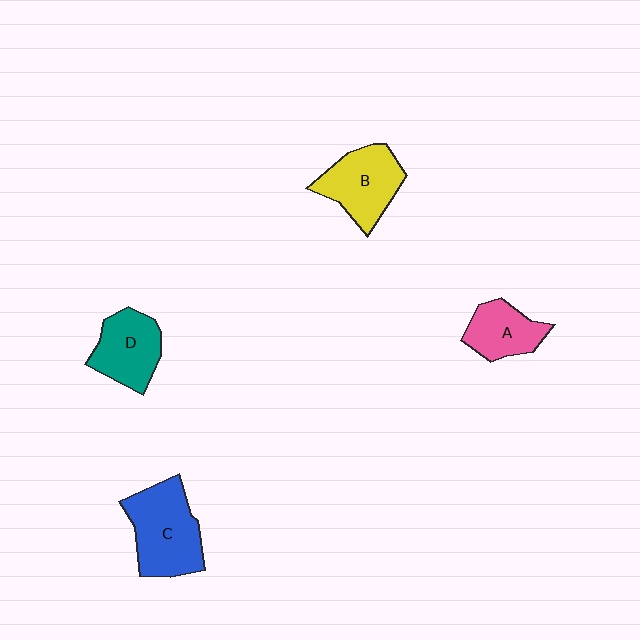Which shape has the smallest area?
Shape A (pink).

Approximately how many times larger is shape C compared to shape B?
Approximately 1.2 times.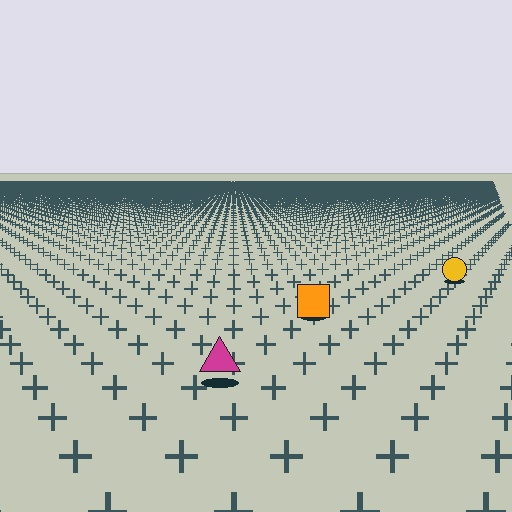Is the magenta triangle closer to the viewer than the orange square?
Yes. The magenta triangle is closer — you can tell from the texture gradient: the ground texture is coarser near it.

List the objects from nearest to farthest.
From nearest to farthest: the magenta triangle, the orange square, the yellow circle.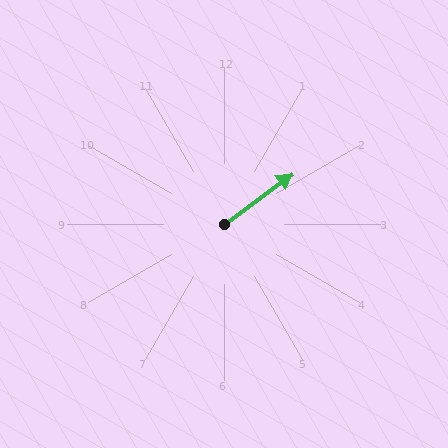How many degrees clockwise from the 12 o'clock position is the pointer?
Approximately 53 degrees.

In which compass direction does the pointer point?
Northeast.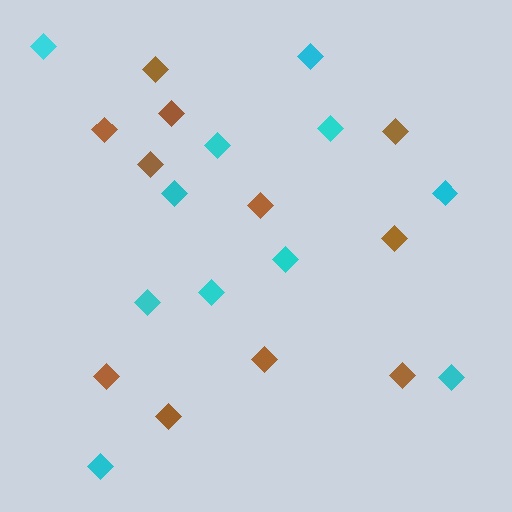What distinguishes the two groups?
There are 2 groups: one group of cyan diamonds (11) and one group of brown diamonds (11).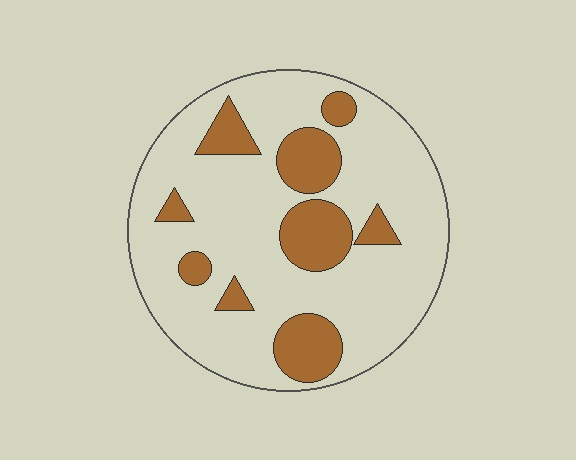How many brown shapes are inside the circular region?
9.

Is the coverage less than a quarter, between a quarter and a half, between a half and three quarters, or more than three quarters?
Less than a quarter.